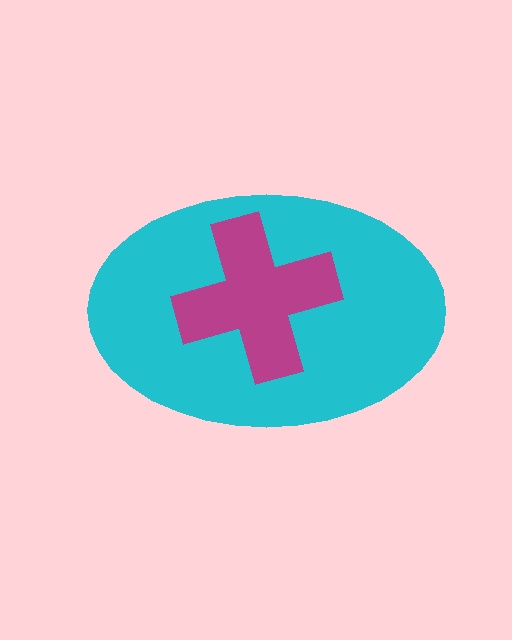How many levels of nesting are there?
2.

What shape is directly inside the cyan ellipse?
The magenta cross.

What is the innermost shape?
The magenta cross.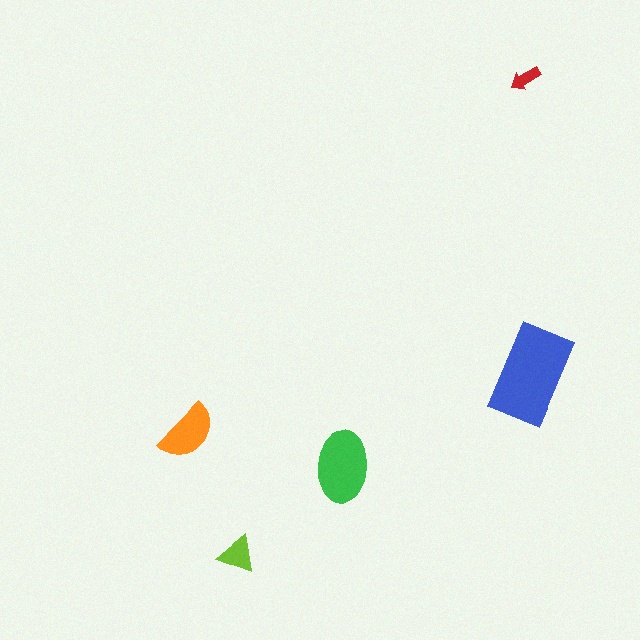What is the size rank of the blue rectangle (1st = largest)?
1st.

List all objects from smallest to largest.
The red arrow, the lime triangle, the orange semicircle, the green ellipse, the blue rectangle.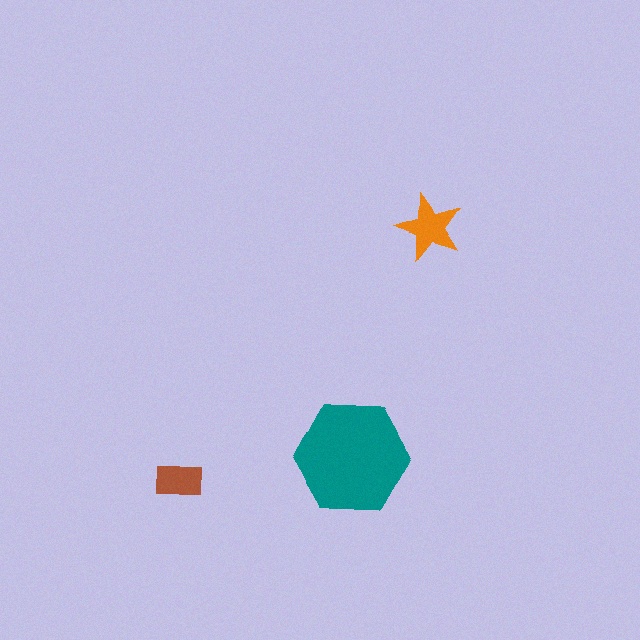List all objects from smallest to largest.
The brown rectangle, the orange star, the teal hexagon.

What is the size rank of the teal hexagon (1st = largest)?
1st.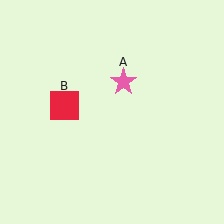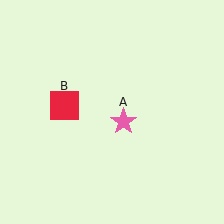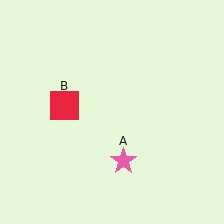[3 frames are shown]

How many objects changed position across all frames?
1 object changed position: pink star (object A).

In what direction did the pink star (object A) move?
The pink star (object A) moved down.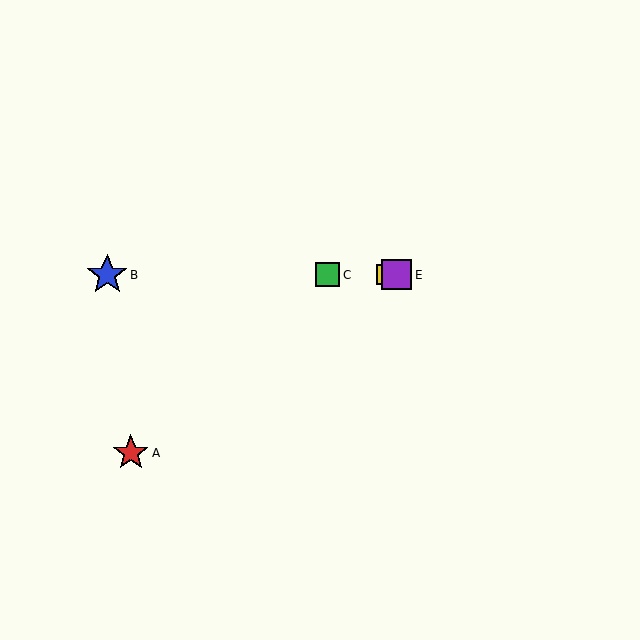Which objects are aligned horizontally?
Objects B, C, D, E are aligned horizontally.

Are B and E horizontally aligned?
Yes, both are at y≈275.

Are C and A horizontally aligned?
No, C is at y≈275 and A is at y≈453.